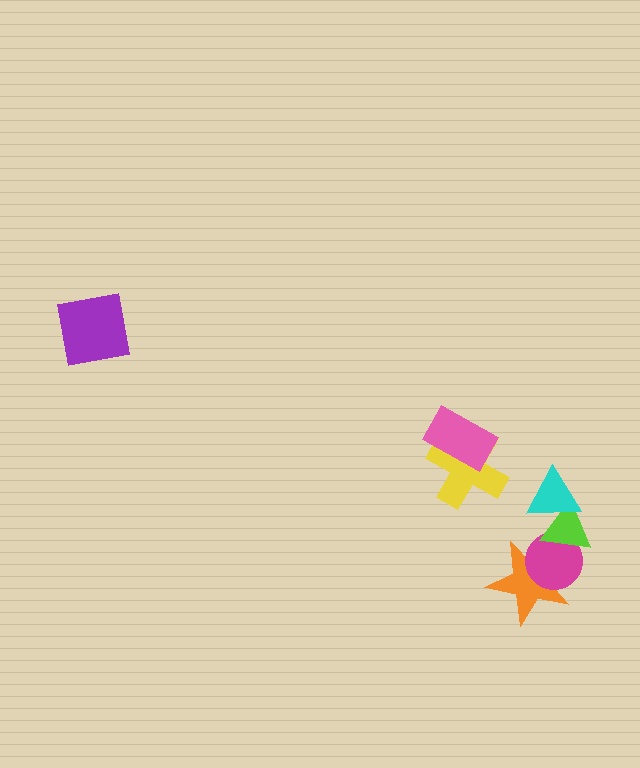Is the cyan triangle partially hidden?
No, no other shape covers it.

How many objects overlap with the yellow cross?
1 object overlaps with the yellow cross.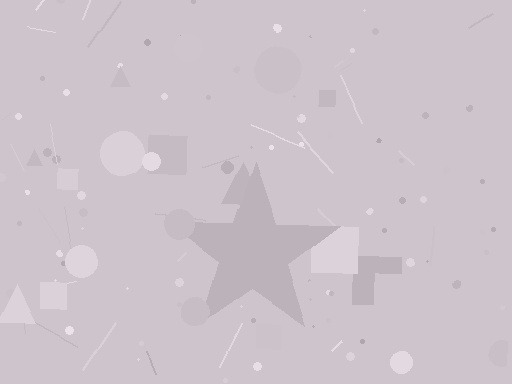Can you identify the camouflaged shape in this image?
The camouflaged shape is a star.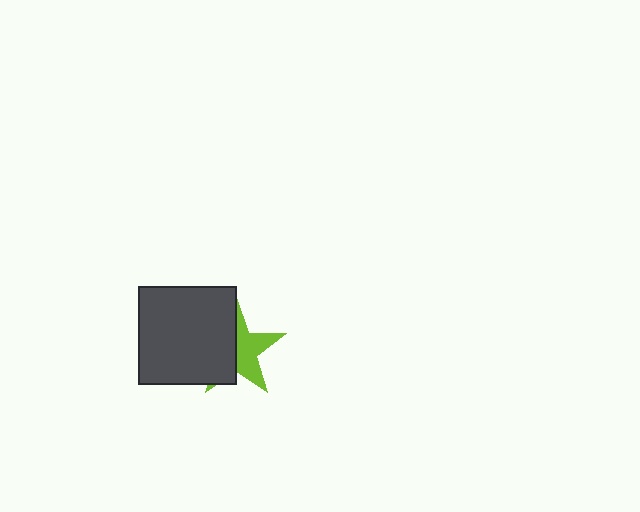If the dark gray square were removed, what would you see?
You would see the complete lime star.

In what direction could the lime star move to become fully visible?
The lime star could move right. That would shift it out from behind the dark gray square entirely.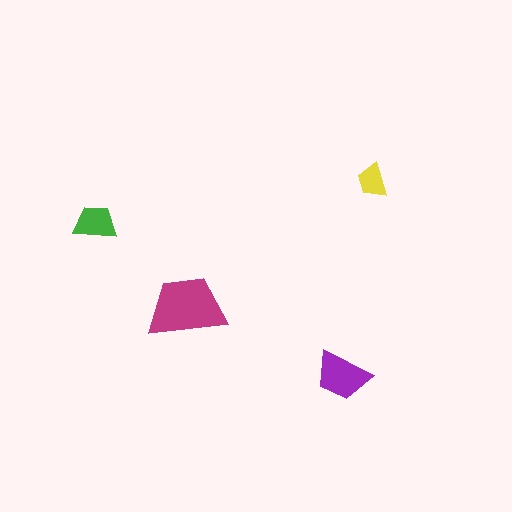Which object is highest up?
The yellow trapezoid is topmost.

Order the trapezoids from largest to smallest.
the magenta one, the purple one, the green one, the yellow one.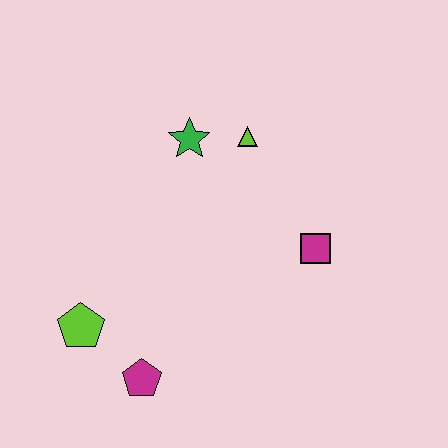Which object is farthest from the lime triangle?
The magenta pentagon is farthest from the lime triangle.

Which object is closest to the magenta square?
The lime triangle is closest to the magenta square.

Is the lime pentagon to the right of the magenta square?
No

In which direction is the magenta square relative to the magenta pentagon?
The magenta square is to the right of the magenta pentagon.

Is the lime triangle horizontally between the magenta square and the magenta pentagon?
Yes